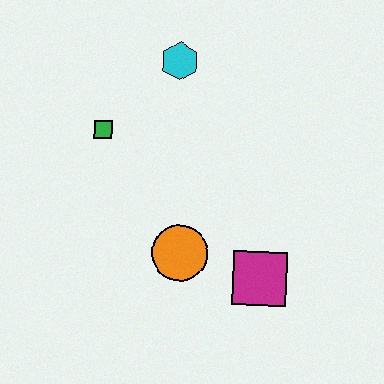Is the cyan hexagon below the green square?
No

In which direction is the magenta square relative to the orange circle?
The magenta square is to the right of the orange circle.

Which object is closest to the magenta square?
The orange circle is closest to the magenta square.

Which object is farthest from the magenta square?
The cyan hexagon is farthest from the magenta square.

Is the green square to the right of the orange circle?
No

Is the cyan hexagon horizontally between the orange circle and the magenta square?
No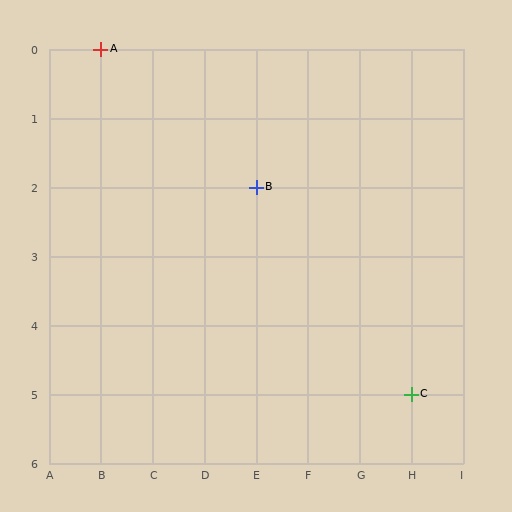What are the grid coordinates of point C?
Point C is at grid coordinates (H, 5).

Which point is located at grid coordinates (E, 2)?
Point B is at (E, 2).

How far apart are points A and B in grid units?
Points A and B are 3 columns and 2 rows apart (about 3.6 grid units diagonally).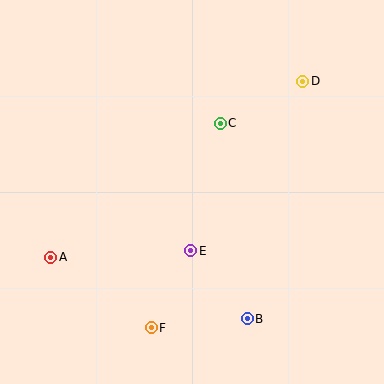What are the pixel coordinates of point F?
Point F is at (151, 328).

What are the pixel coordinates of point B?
Point B is at (247, 319).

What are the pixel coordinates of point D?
Point D is at (303, 81).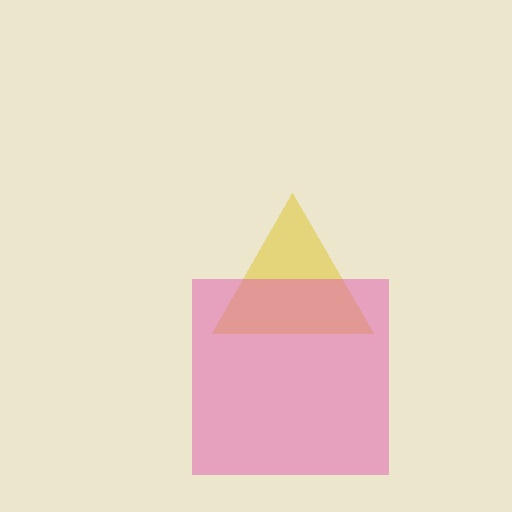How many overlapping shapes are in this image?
There are 2 overlapping shapes in the image.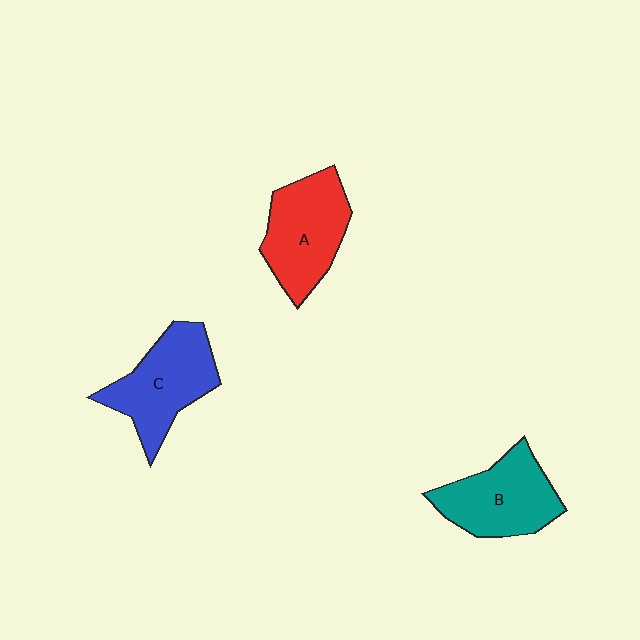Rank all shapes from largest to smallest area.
From largest to smallest: C (blue), A (red), B (teal).